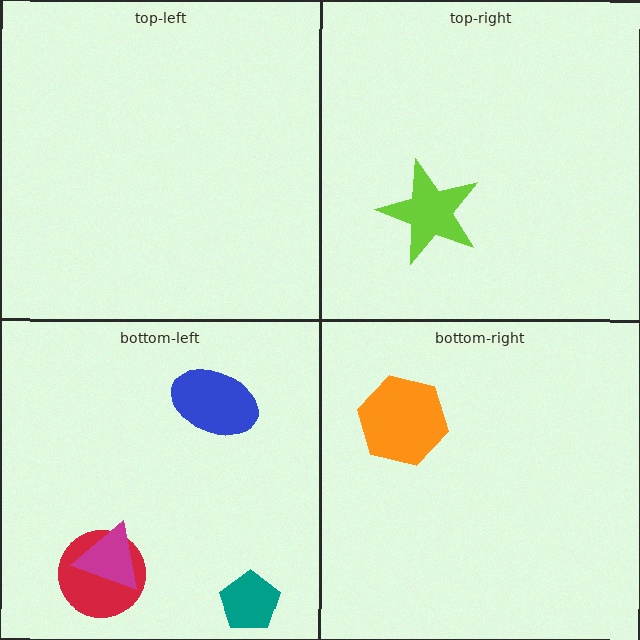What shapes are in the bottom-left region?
The teal pentagon, the blue ellipse, the red circle, the magenta triangle.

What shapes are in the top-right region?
The lime star.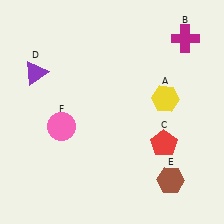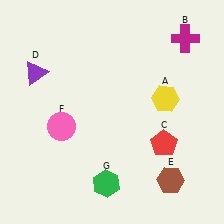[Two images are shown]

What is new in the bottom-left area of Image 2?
A green hexagon (G) was added in the bottom-left area of Image 2.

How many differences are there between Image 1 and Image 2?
There is 1 difference between the two images.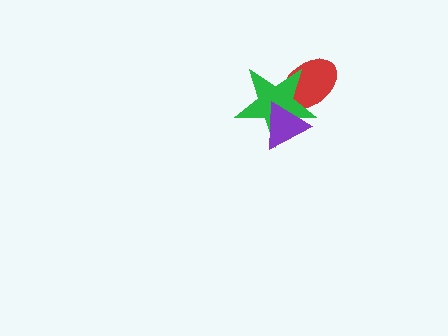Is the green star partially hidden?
Yes, it is partially covered by another shape.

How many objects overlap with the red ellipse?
2 objects overlap with the red ellipse.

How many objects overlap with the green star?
2 objects overlap with the green star.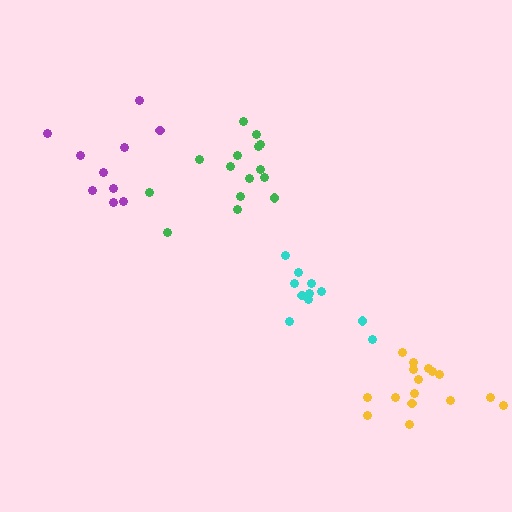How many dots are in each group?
Group 1: 11 dots, Group 2: 15 dots, Group 3: 10 dots, Group 4: 16 dots (52 total).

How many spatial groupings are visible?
There are 4 spatial groupings.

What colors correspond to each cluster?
The clusters are colored: cyan, green, purple, yellow.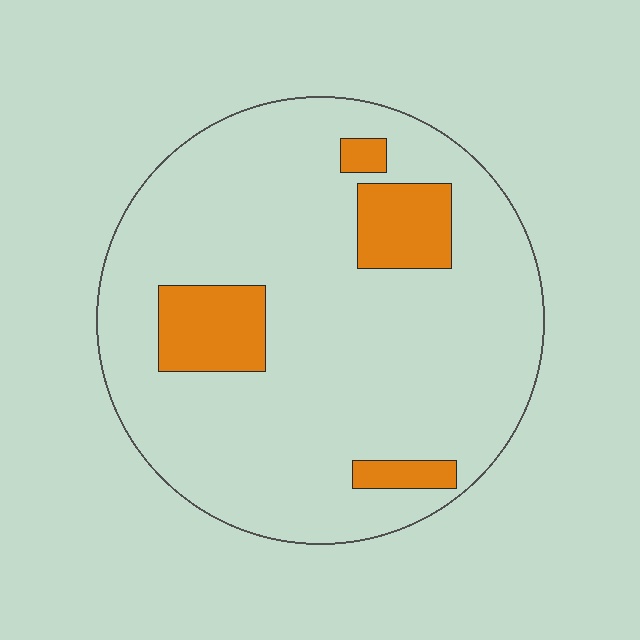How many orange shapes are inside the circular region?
4.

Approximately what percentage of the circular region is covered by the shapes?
Approximately 15%.